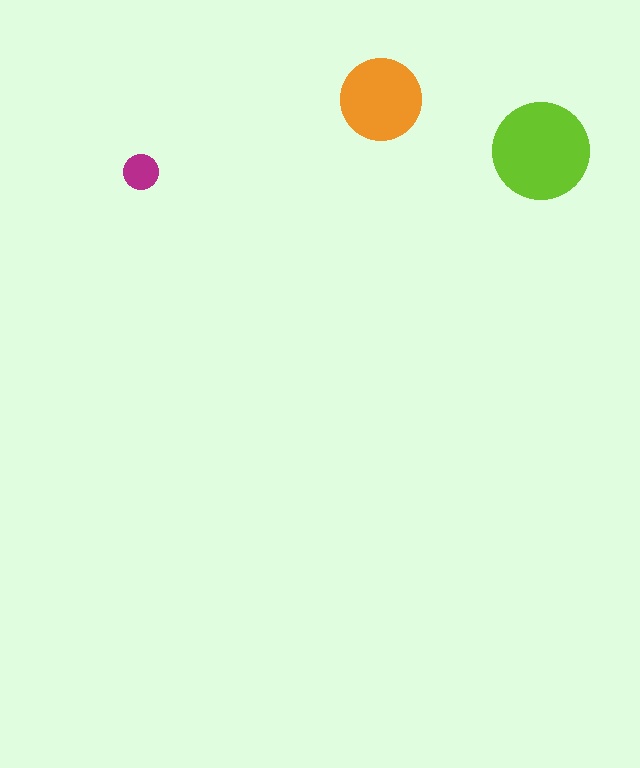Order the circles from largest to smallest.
the lime one, the orange one, the magenta one.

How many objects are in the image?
There are 3 objects in the image.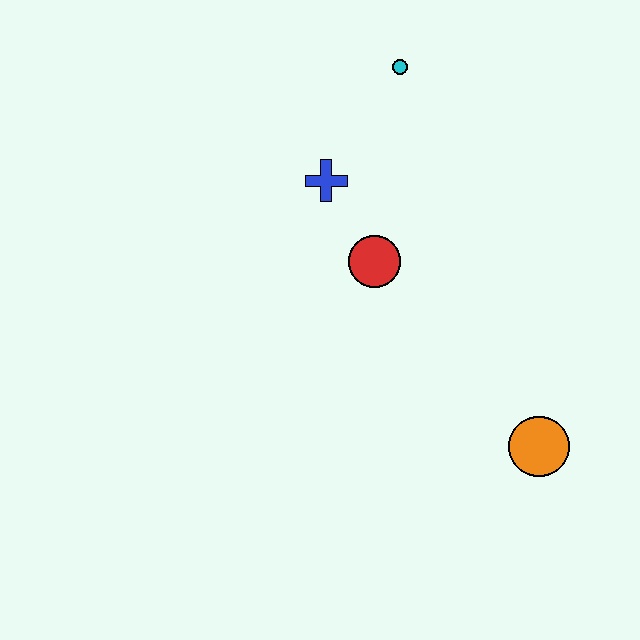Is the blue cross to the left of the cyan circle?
Yes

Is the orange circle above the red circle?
No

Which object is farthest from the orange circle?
The cyan circle is farthest from the orange circle.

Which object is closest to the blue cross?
The red circle is closest to the blue cross.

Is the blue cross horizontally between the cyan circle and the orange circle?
No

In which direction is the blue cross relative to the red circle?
The blue cross is above the red circle.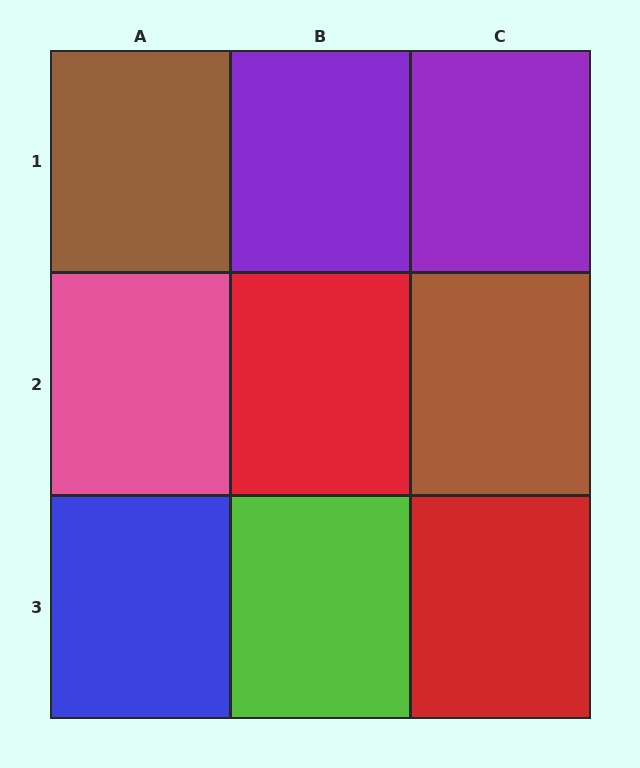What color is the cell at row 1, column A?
Brown.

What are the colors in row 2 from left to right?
Pink, red, brown.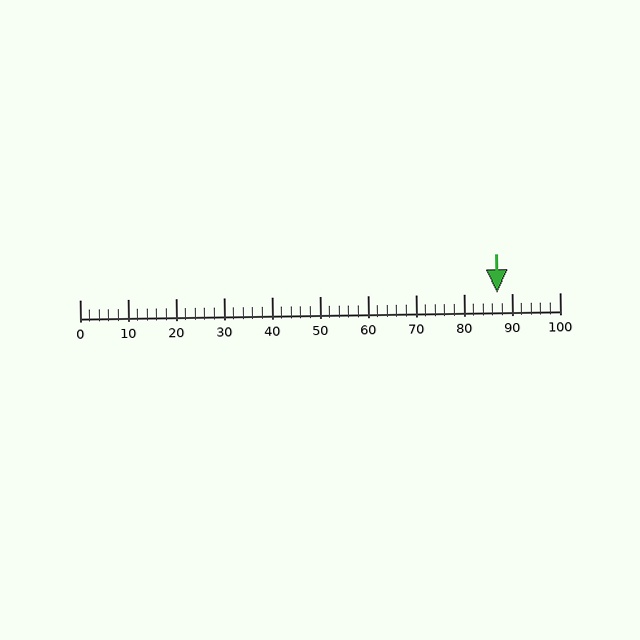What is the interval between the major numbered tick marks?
The major tick marks are spaced 10 units apart.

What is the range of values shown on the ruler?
The ruler shows values from 0 to 100.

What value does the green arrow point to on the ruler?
The green arrow points to approximately 87.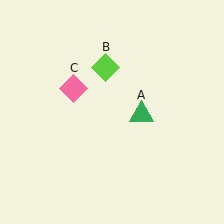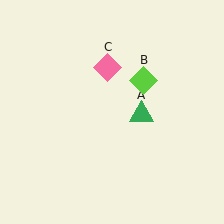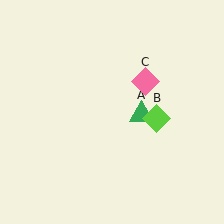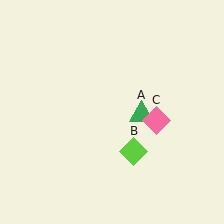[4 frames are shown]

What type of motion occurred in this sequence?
The lime diamond (object B), pink diamond (object C) rotated clockwise around the center of the scene.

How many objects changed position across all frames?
2 objects changed position: lime diamond (object B), pink diamond (object C).